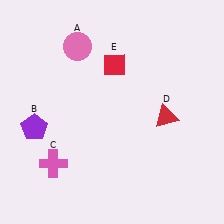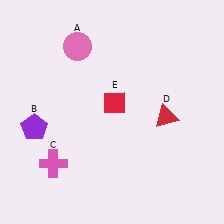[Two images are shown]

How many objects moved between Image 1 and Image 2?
1 object moved between the two images.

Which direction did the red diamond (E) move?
The red diamond (E) moved down.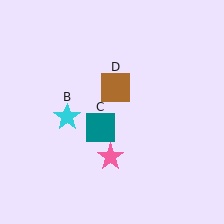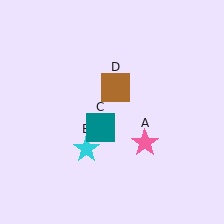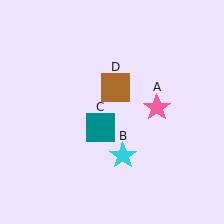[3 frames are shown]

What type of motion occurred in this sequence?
The pink star (object A), cyan star (object B) rotated counterclockwise around the center of the scene.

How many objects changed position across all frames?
2 objects changed position: pink star (object A), cyan star (object B).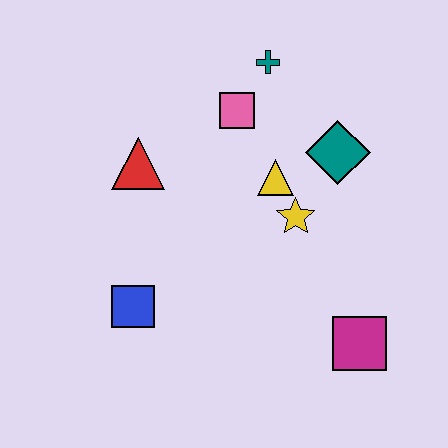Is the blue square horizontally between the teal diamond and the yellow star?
No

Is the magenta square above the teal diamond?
No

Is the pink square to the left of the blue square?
No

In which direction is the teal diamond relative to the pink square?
The teal diamond is to the right of the pink square.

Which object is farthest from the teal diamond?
The blue square is farthest from the teal diamond.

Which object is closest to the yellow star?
The yellow triangle is closest to the yellow star.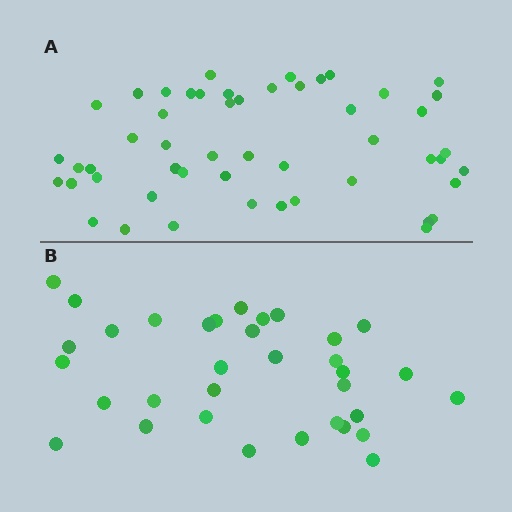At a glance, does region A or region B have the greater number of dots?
Region A (the top region) has more dots.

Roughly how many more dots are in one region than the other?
Region A has approximately 15 more dots than region B.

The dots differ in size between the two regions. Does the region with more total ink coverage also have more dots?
No. Region B has more total ink coverage because its dots are larger, but region A actually contains more individual dots. Total area can be misleading — the number of items is what matters here.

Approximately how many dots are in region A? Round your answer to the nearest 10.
About 50 dots. (The exact count is 51, which rounds to 50.)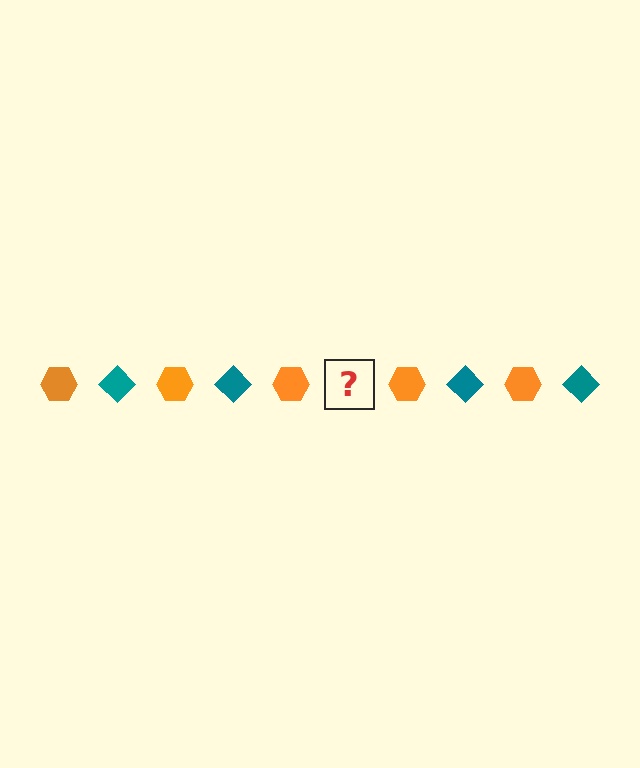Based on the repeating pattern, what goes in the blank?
The blank should be a teal diamond.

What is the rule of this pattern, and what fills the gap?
The rule is that the pattern alternates between orange hexagon and teal diamond. The gap should be filled with a teal diamond.